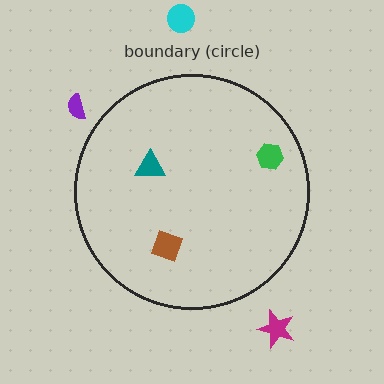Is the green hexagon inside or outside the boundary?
Inside.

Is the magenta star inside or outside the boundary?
Outside.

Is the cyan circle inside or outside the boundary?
Outside.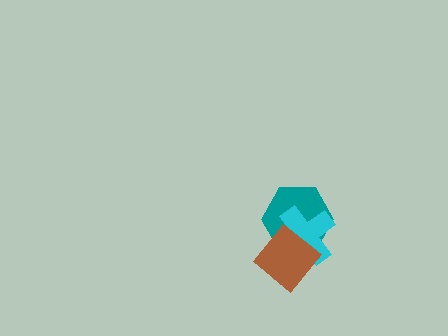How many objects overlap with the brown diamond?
2 objects overlap with the brown diamond.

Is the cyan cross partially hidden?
Yes, it is partially covered by another shape.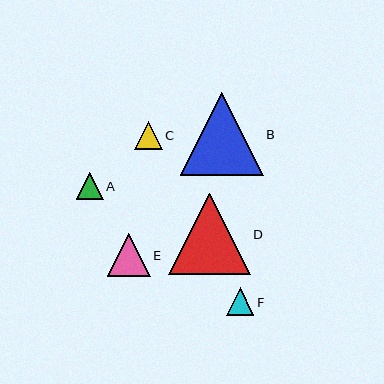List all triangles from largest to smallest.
From largest to smallest: B, D, E, C, F, A.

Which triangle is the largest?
Triangle B is the largest with a size of approximately 83 pixels.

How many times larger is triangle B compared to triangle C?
Triangle B is approximately 2.9 times the size of triangle C.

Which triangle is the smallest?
Triangle A is the smallest with a size of approximately 27 pixels.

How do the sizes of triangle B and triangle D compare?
Triangle B and triangle D are approximately the same size.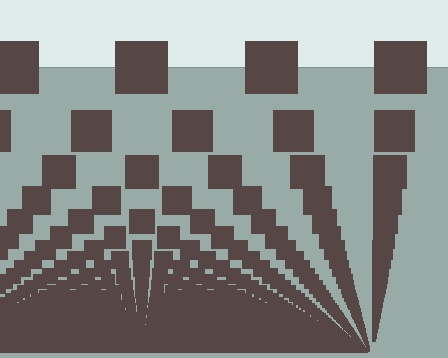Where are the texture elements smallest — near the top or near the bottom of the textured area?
Near the bottom.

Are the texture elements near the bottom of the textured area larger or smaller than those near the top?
Smaller. The gradient is inverted — elements near the bottom are smaller and denser.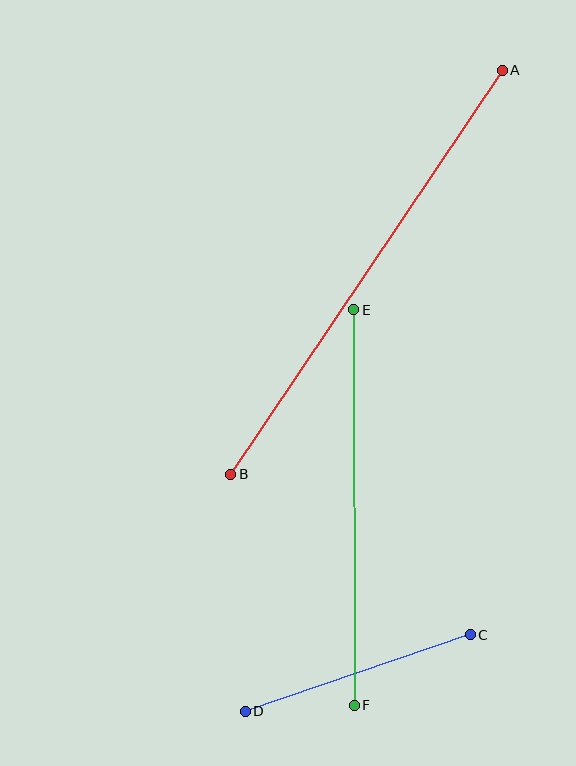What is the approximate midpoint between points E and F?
The midpoint is at approximately (354, 507) pixels.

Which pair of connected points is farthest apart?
Points A and B are farthest apart.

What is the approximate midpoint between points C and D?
The midpoint is at approximately (358, 673) pixels.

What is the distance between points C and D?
The distance is approximately 238 pixels.